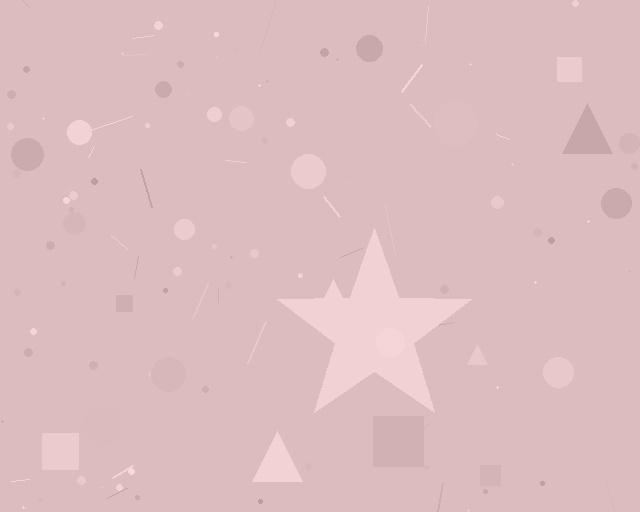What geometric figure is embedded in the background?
A star is embedded in the background.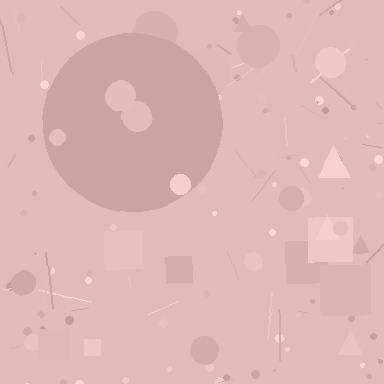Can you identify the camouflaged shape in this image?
The camouflaged shape is a circle.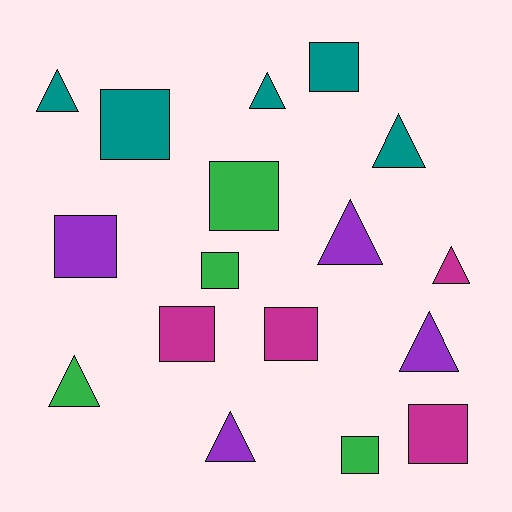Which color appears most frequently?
Teal, with 5 objects.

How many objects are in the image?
There are 17 objects.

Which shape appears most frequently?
Square, with 9 objects.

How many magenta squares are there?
There are 3 magenta squares.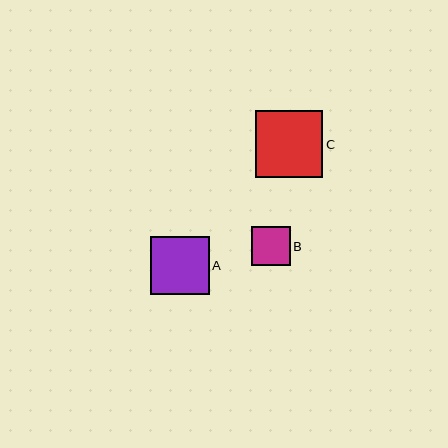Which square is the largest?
Square C is the largest with a size of approximately 67 pixels.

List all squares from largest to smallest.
From largest to smallest: C, A, B.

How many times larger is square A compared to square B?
Square A is approximately 1.5 times the size of square B.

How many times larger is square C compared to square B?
Square C is approximately 1.8 times the size of square B.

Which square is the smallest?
Square B is the smallest with a size of approximately 38 pixels.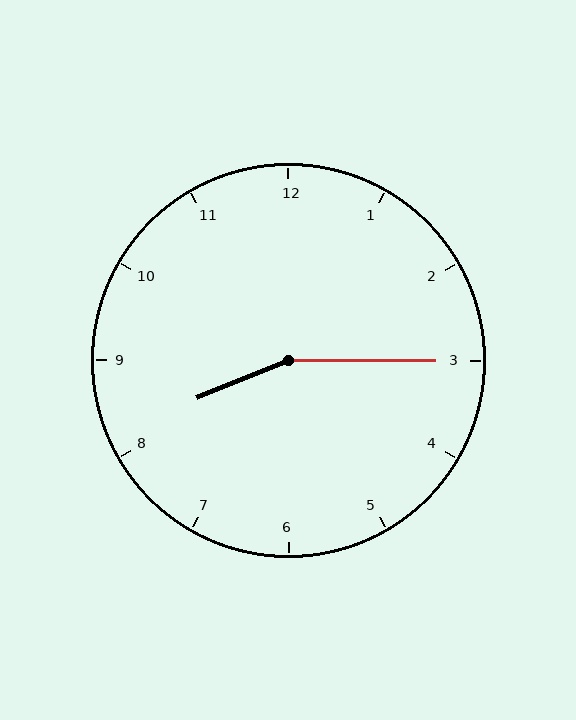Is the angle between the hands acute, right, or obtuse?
It is obtuse.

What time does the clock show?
8:15.